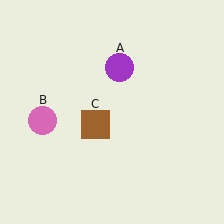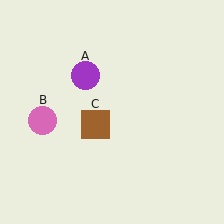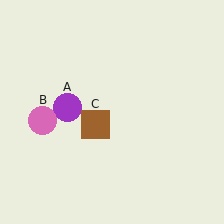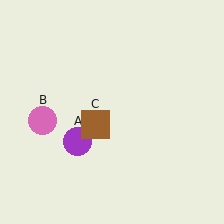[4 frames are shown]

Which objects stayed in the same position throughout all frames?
Pink circle (object B) and brown square (object C) remained stationary.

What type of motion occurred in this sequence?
The purple circle (object A) rotated counterclockwise around the center of the scene.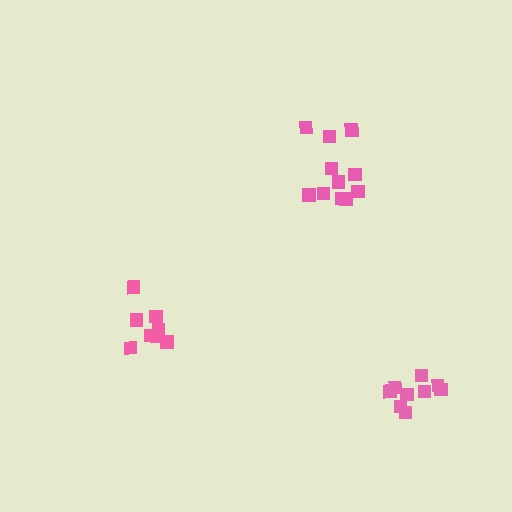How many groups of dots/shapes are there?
There are 3 groups.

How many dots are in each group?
Group 1: 11 dots, Group 2: 9 dots, Group 3: 9 dots (29 total).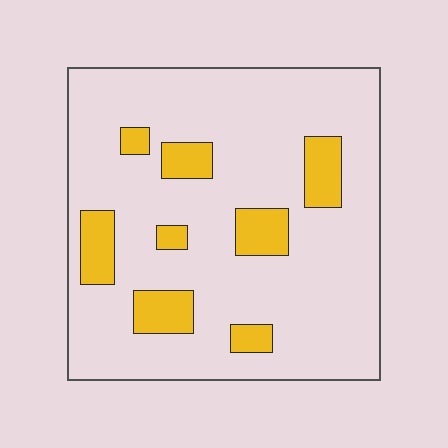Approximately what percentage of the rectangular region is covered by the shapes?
Approximately 15%.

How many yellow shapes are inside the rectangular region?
8.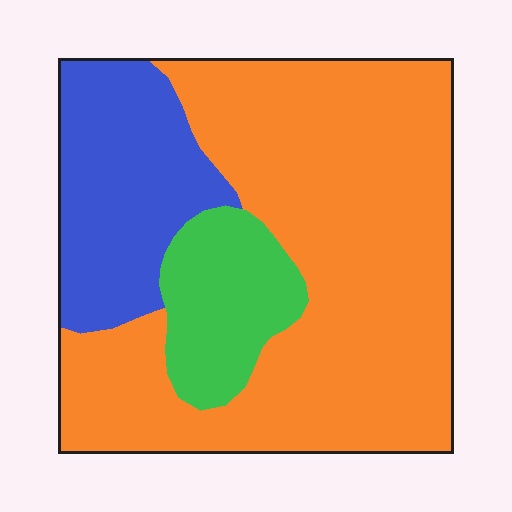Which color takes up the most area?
Orange, at roughly 65%.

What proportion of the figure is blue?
Blue covers roughly 20% of the figure.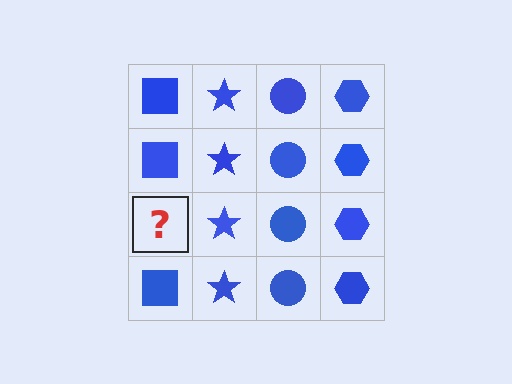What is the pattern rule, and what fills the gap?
The rule is that each column has a consistent shape. The gap should be filled with a blue square.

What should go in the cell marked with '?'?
The missing cell should contain a blue square.